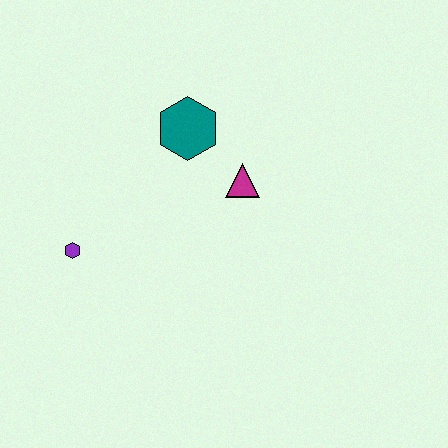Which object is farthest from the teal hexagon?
The purple hexagon is farthest from the teal hexagon.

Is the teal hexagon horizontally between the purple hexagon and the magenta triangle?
Yes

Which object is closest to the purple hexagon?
The teal hexagon is closest to the purple hexagon.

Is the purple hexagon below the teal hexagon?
Yes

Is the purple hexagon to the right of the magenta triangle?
No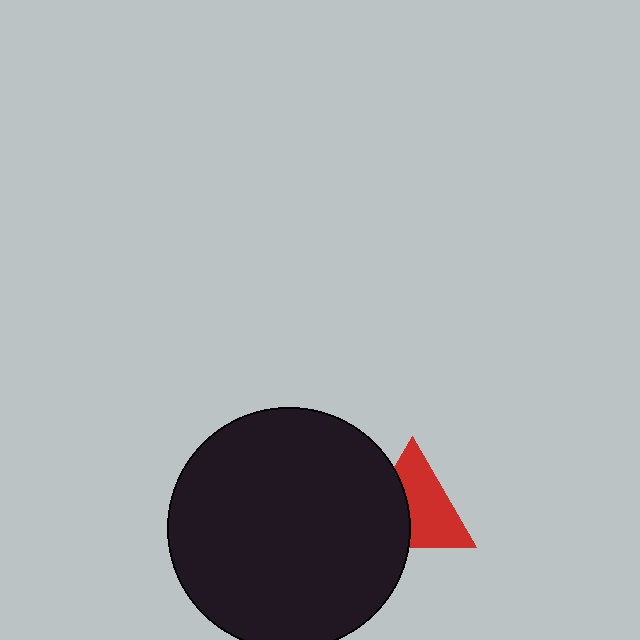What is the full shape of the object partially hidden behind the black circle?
The partially hidden object is a red triangle.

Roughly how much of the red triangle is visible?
About half of it is visible (roughly 60%).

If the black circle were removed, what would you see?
You would see the complete red triangle.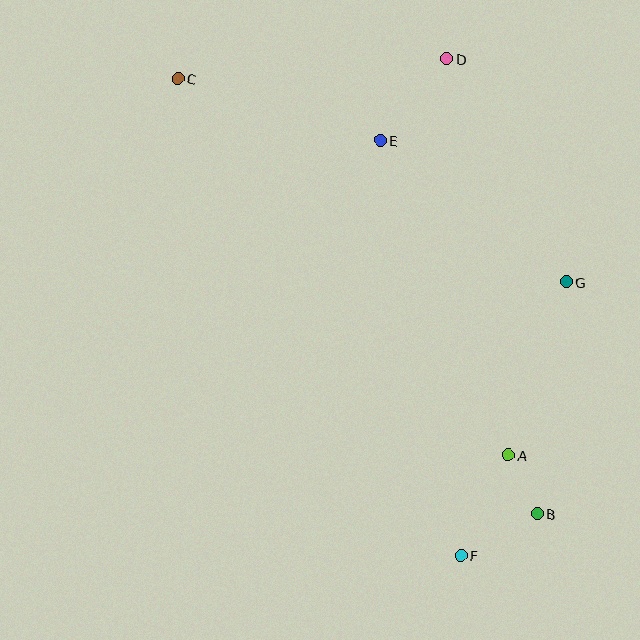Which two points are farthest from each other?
Points B and C are farthest from each other.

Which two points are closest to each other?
Points A and B are closest to each other.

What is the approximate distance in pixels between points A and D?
The distance between A and D is approximately 401 pixels.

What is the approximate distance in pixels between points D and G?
The distance between D and G is approximately 253 pixels.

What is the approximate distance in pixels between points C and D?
The distance between C and D is approximately 269 pixels.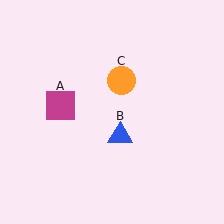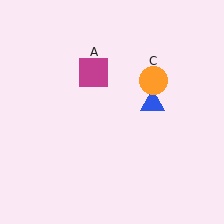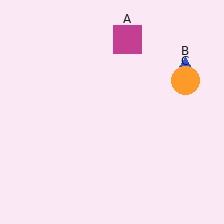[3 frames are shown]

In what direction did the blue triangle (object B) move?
The blue triangle (object B) moved up and to the right.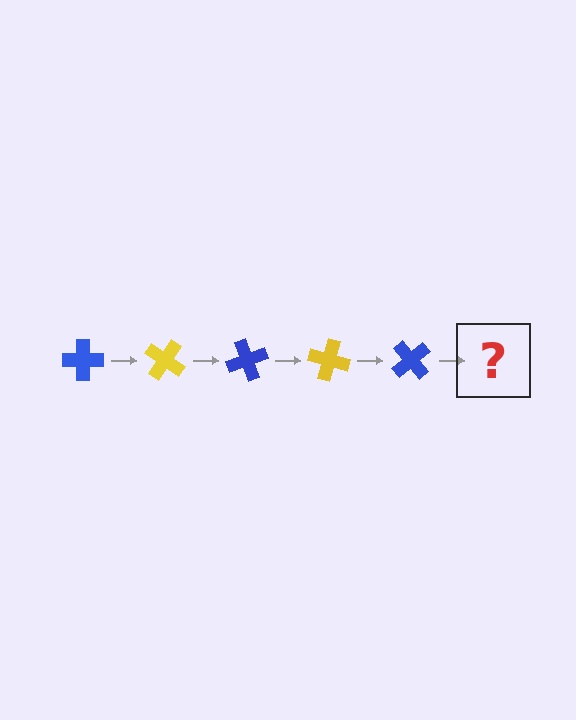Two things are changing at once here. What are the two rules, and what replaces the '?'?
The two rules are that it rotates 35 degrees each step and the color cycles through blue and yellow. The '?' should be a yellow cross, rotated 175 degrees from the start.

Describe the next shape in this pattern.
It should be a yellow cross, rotated 175 degrees from the start.